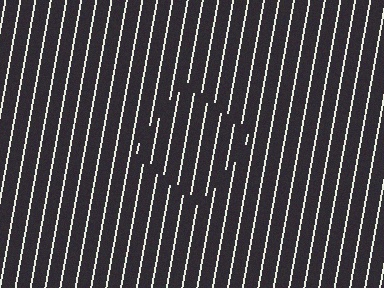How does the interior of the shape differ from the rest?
The interior of the shape contains the same grating, shifted by half a period — the contour is defined by the phase discontinuity where line-ends from the inner and outer gratings abut.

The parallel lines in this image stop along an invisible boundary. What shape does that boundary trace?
An illusory square. The interior of the shape contains the same grating, shifted by half a period — the contour is defined by the phase discontinuity where line-ends from the inner and outer gratings abut.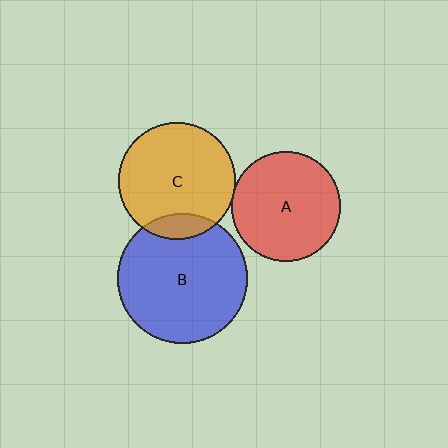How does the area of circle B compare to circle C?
Approximately 1.2 times.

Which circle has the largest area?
Circle B (blue).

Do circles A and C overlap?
Yes.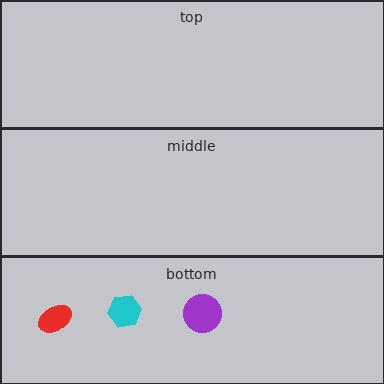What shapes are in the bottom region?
The purple circle, the red ellipse, the cyan hexagon.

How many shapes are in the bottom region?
3.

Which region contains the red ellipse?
The bottom region.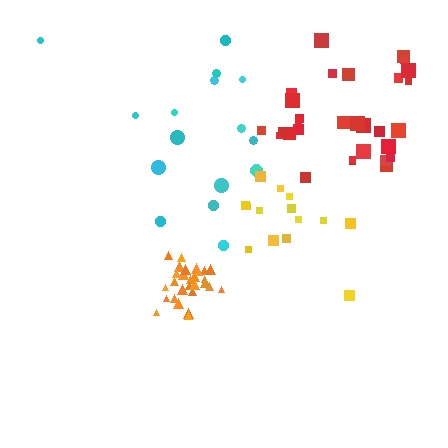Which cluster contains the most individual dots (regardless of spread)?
Red (31).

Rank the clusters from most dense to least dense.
orange, red, yellow, cyan.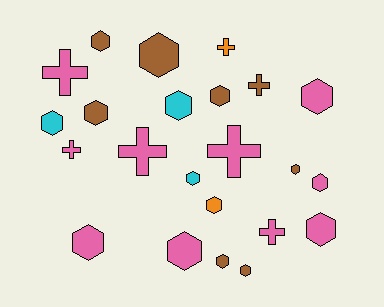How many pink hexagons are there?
There are 5 pink hexagons.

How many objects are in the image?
There are 23 objects.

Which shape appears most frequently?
Hexagon, with 16 objects.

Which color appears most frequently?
Pink, with 10 objects.